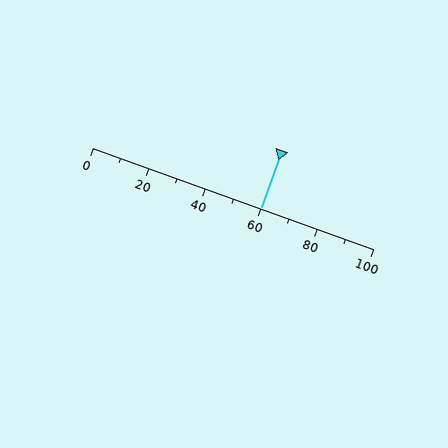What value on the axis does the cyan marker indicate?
The marker indicates approximately 60.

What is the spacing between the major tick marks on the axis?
The major ticks are spaced 20 apart.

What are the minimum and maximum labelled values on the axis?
The axis runs from 0 to 100.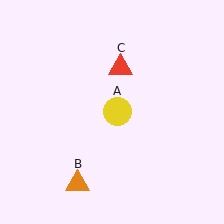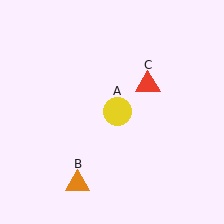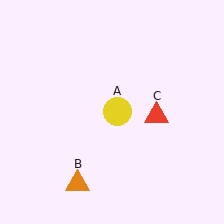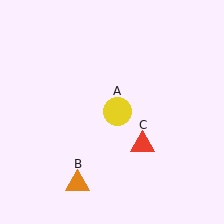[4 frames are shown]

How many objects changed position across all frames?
1 object changed position: red triangle (object C).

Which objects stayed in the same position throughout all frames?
Yellow circle (object A) and orange triangle (object B) remained stationary.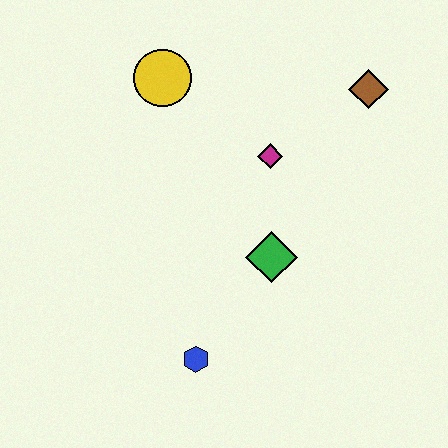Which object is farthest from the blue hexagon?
The brown diamond is farthest from the blue hexagon.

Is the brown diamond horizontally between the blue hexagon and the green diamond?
No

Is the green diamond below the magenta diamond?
Yes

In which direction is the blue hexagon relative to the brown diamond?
The blue hexagon is below the brown diamond.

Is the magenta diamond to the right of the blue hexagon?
Yes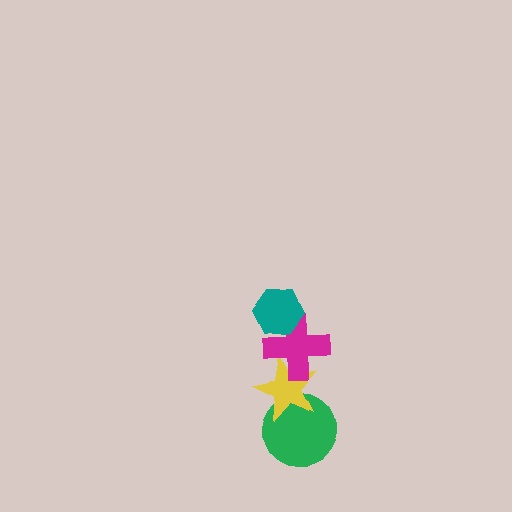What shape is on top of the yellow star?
The magenta cross is on top of the yellow star.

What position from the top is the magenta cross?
The magenta cross is 2nd from the top.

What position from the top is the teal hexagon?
The teal hexagon is 1st from the top.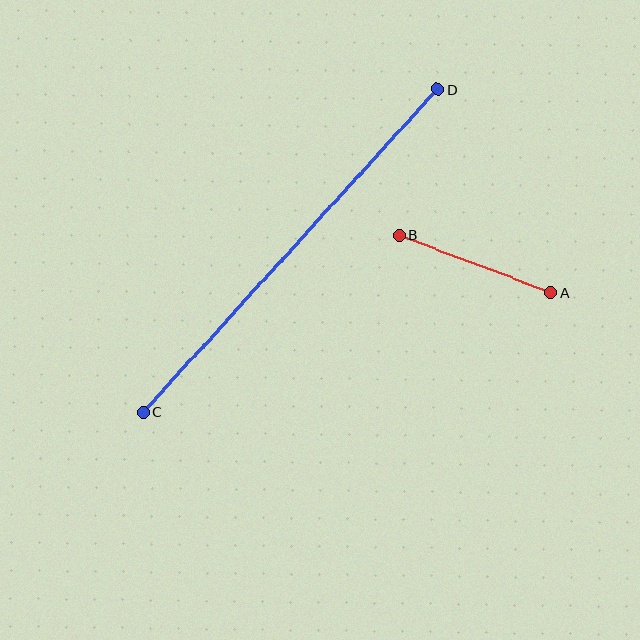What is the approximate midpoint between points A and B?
The midpoint is at approximately (475, 264) pixels.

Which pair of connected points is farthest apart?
Points C and D are farthest apart.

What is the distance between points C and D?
The distance is approximately 437 pixels.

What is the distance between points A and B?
The distance is approximately 162 pixels.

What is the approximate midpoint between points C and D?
The midpoint is at approximately (290, 251) pixels.